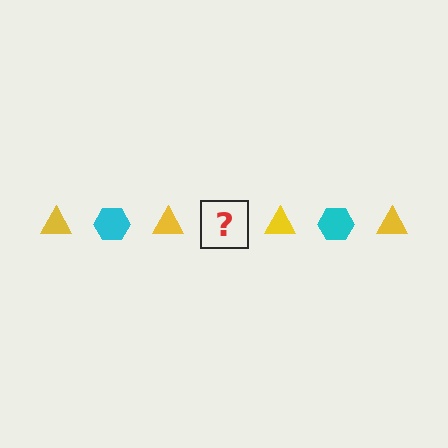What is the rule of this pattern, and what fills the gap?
The rule is that the pattern alternates between yellow triangle and cyan hexagon. The gap should be filled with a cyan hexagon.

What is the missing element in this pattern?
The missing element is a cyan hexagon.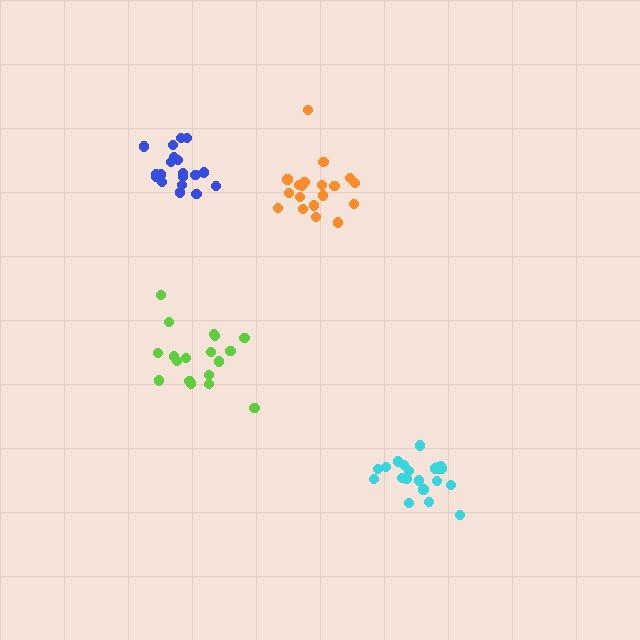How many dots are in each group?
Group 1: 19 dots, Group 2: 19 dots, Group 3: 21 dots, Group 4: 18 dots (77 total).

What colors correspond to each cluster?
The clusters are colored: blue, orange, cyan, lime.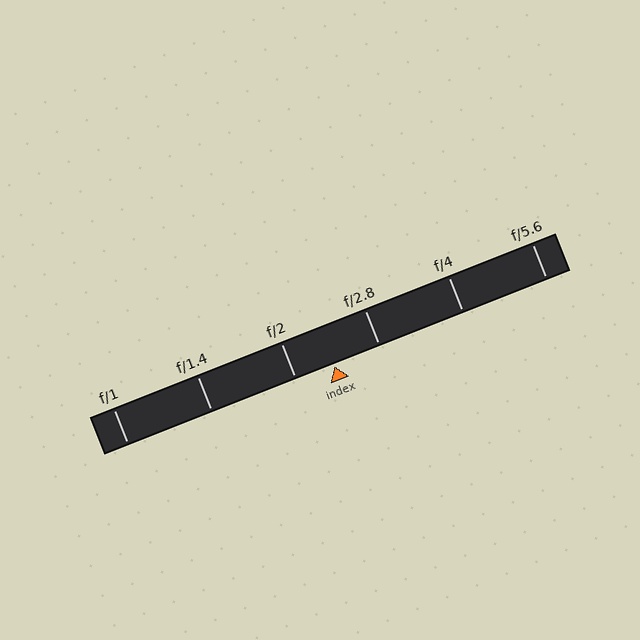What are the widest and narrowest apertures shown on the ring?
The widest aperture shown is f/1 and the narrowest is f/5.6.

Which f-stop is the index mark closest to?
The index mark is closest to f/2.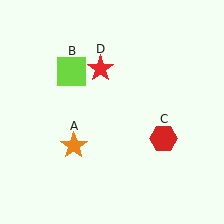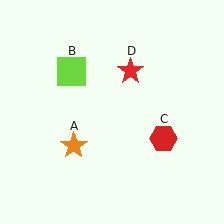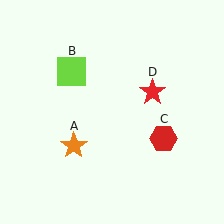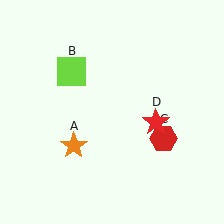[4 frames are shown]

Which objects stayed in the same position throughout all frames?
Orange star (object A) and lime square (object B) and red hexagon (object C) remained stationary.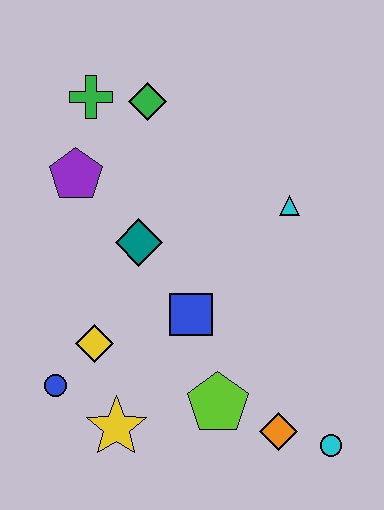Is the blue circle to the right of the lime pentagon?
No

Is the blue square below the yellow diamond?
No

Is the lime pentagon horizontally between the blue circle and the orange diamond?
Yes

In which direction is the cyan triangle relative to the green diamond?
The cyan triangle is to the right of the green diamond.